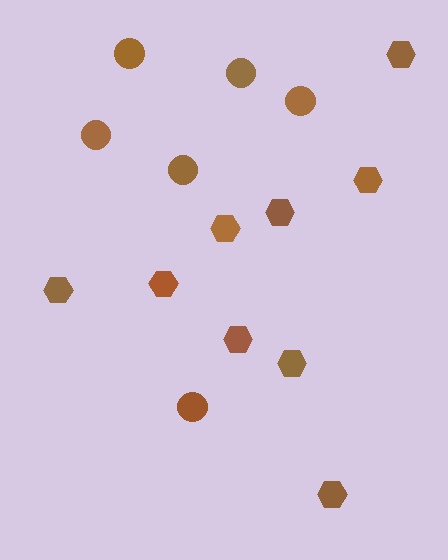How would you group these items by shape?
There are 2 groups: one group of circles (6) and one group of hexagons (9).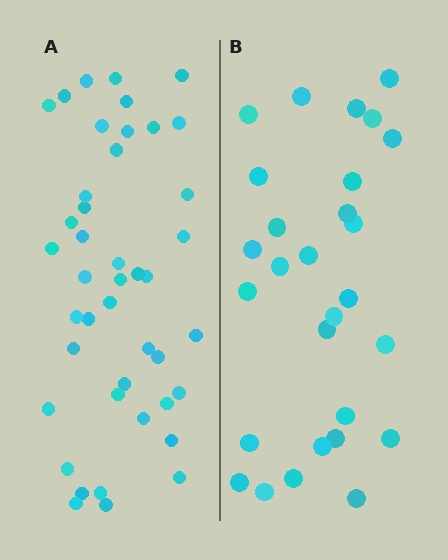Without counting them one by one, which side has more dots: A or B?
Region A (the left region) has more dots.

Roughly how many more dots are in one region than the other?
Region A has approximately 15 more dots than region B.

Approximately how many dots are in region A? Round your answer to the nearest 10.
About 40 dots. (The exact count is 43, which rounds to 40.)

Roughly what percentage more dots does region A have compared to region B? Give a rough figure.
About 55% more.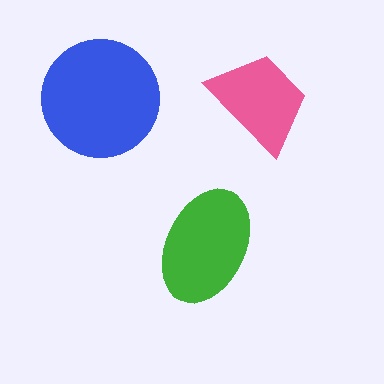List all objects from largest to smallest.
The blue circle, the green ellipse, the pink trapezoid.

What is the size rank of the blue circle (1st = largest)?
1st.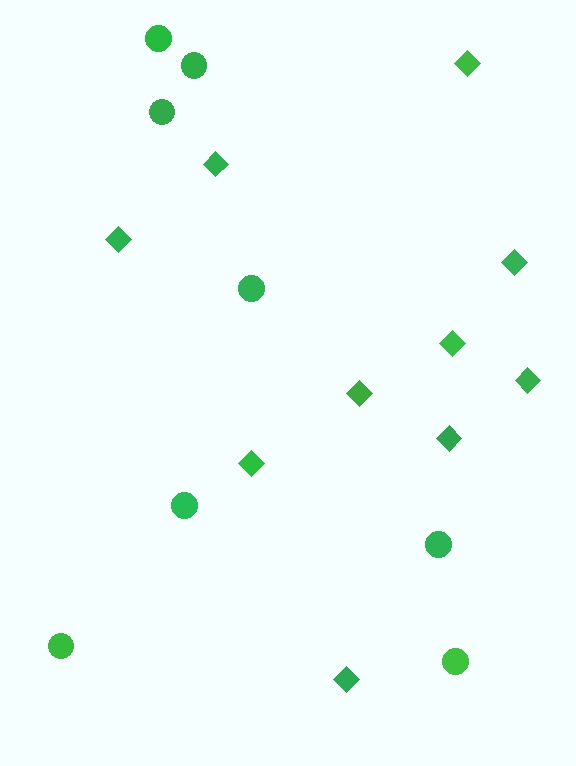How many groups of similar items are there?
There are 2 groups: one group of circles (8) and one group of diamonds (10).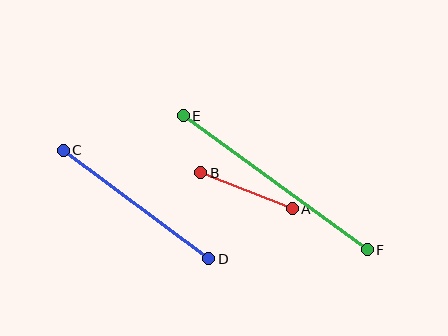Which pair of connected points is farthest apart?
Points E and F are farthest apart.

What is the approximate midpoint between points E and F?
The midpoint is at approximately (275, 183) pixels.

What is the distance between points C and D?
The distance is approximately 181 pixels.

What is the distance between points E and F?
The distance is approximately 227 pixels.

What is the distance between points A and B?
The distance is approximately 98 pixels.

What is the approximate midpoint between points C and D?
The midpoint is at approximately (136, 205) pixels.